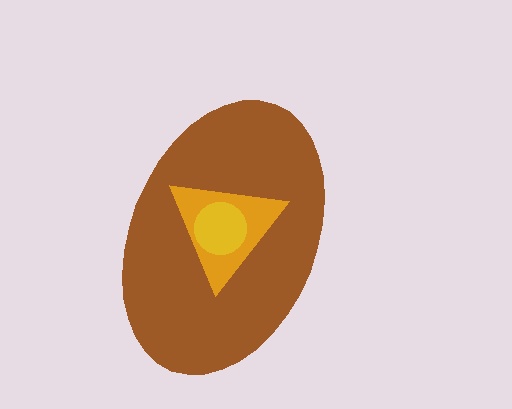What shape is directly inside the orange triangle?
The yellow circle.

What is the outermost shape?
The brown ellipse.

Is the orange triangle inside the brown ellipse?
Yes.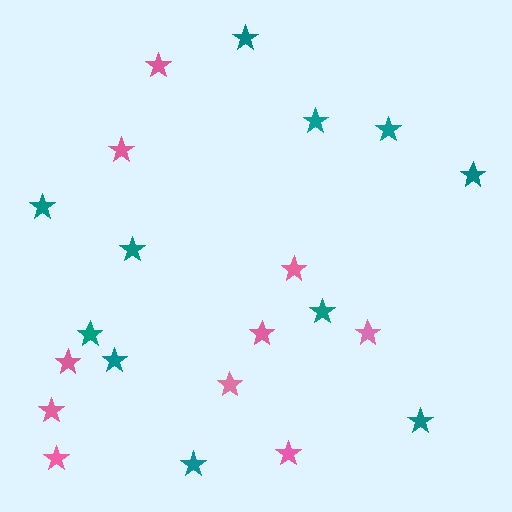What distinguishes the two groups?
There are 2 groups: one group of pink stars (10) and one group of teal stars (11).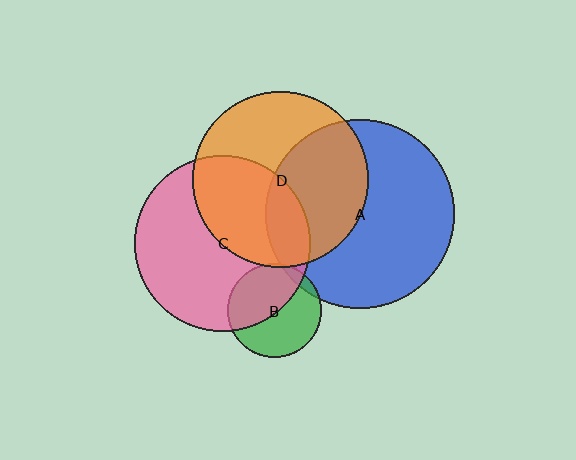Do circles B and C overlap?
Yes.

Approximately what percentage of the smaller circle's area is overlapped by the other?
Approximately 50%.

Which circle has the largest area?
Circle A (blue).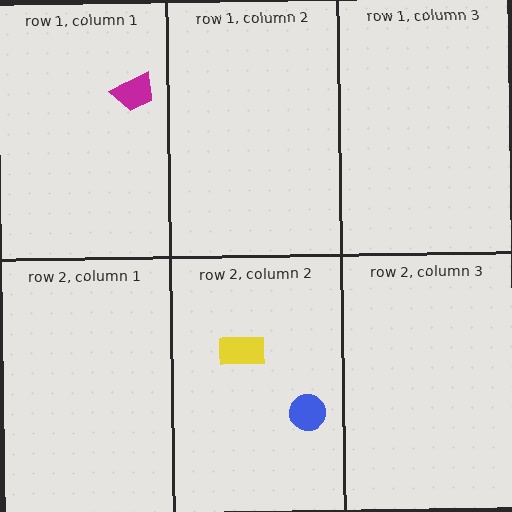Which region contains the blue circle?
The row 2, column 2 region.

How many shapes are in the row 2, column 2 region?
2.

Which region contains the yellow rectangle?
The row 2, column 2 region.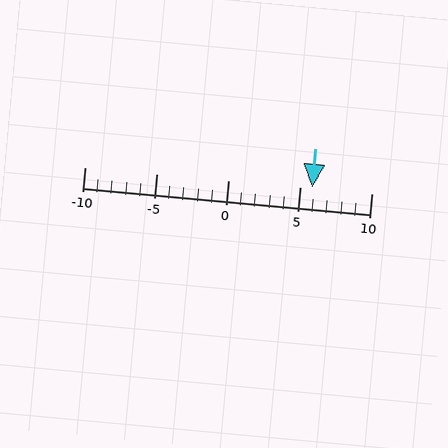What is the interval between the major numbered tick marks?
The major tick marks are spaced 5 units apart.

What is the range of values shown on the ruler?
The ruler shows values from -10 to 10.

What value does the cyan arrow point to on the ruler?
The cyan arrow points to approximately 6.